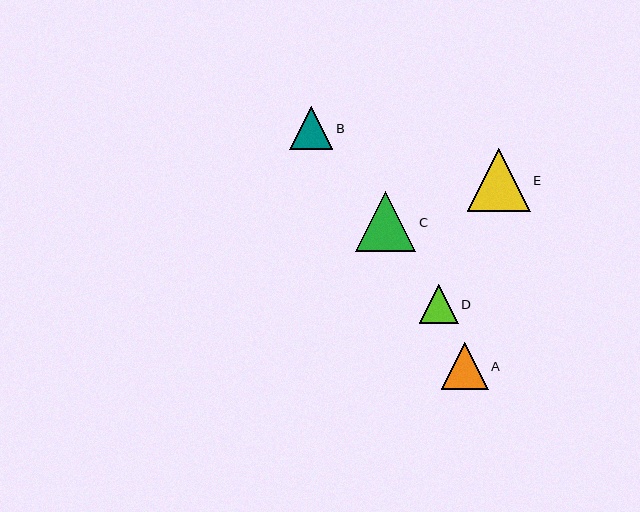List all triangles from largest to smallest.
From largest to smallest: E, C, A, B, D.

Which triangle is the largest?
Triangle E is the largest with a size of approximately 62 pixels.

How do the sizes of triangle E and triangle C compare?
Triangle E and triangle C are approximately the same size.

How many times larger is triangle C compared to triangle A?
Triangle C is approximately 1.3 times the size of triangle A.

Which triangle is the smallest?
Triangle D is the smallest with a size of approximately 39 pixels.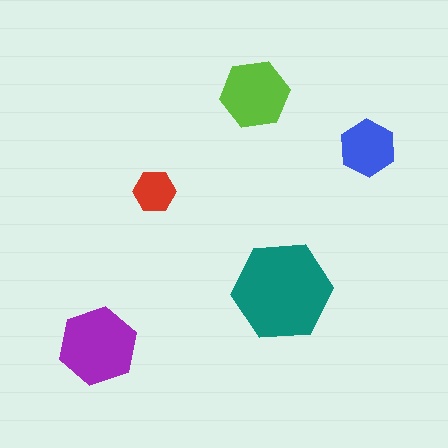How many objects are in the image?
There are 5 objects in the image.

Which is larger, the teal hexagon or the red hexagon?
The teal one.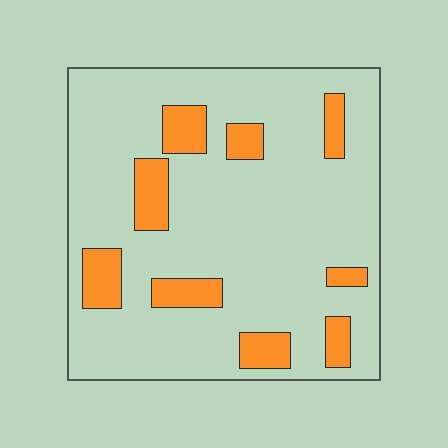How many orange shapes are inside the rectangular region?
9.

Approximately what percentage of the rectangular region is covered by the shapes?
Approximately 15%.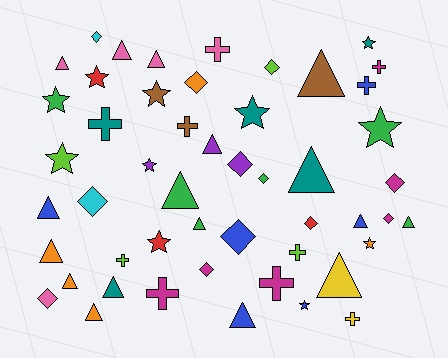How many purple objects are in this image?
There are 3 purple objects.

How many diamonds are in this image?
There are 12 diamonds.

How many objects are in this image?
There are 50 objects.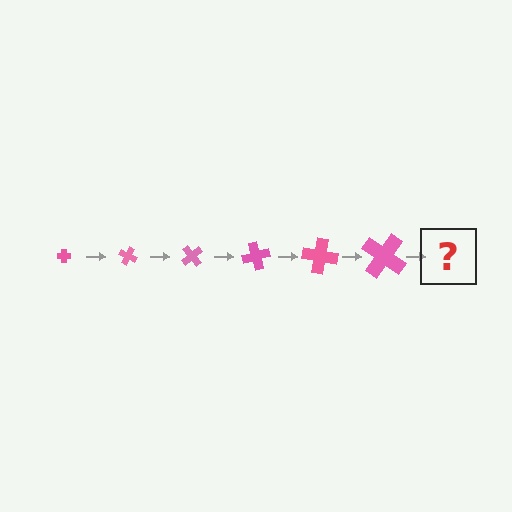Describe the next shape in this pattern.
It should be a cross, larger than the previous one and rotated 150 degrees from the start.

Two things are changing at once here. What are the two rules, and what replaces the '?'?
The two rules are that the cross grows larger each step and it rotates 25 degrees each step. The '?' should be a cross, larger than the previous one and rotated 150 degrees from the start.